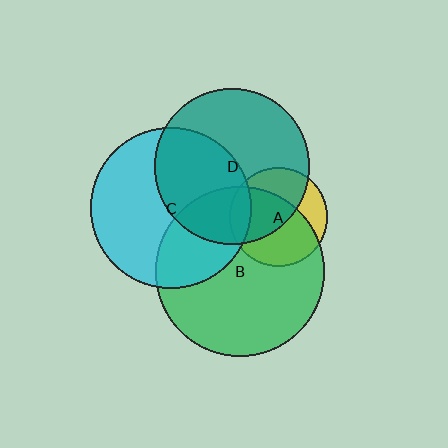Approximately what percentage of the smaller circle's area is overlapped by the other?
Approximately 65%.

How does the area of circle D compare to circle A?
Approximately 2.5 times.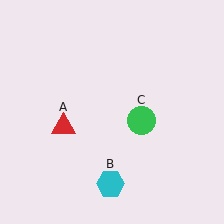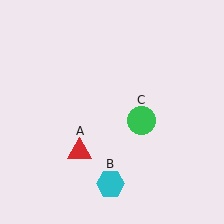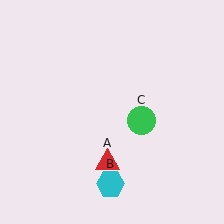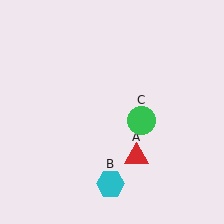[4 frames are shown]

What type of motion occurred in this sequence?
The red triangle (object A) rotated counterclockwise around the center of the scene.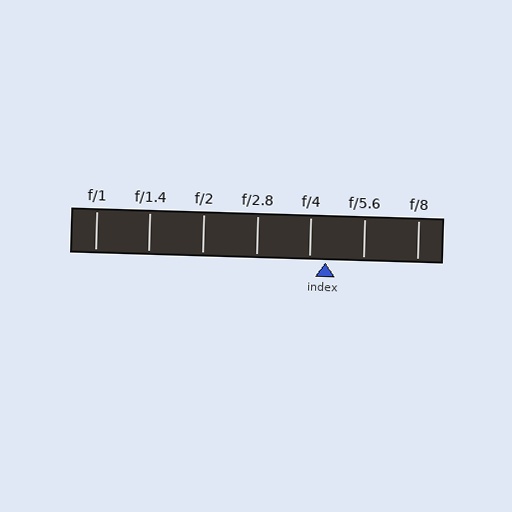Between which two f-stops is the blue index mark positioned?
The index mark is between f/4 and f/5.6.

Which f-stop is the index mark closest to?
The index mark is closest to f/4.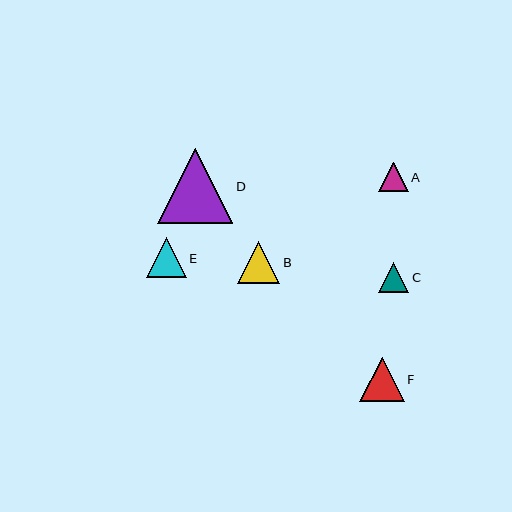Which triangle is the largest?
Triangle D is the largest with a size of approximately 75 pixels.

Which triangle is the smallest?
Triangle A is the smallest with a size of approximately 29 pixels.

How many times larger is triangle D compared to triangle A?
Triangle D is approximately 2.6 times the size of triangle A.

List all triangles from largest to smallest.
From largest to smallest: D, F, B, E, C, A.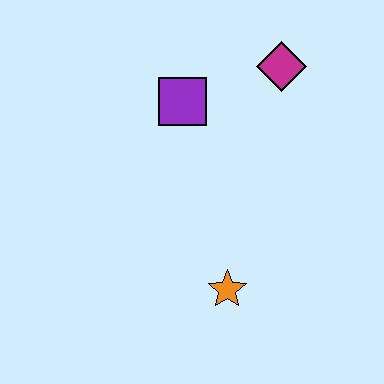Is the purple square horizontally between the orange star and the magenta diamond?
No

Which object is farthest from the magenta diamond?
The orange star is farthest from the magenta diamond.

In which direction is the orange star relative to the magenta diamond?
The orange star is below the magenta diamond.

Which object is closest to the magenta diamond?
The purple square is closest to the magenta diamond.